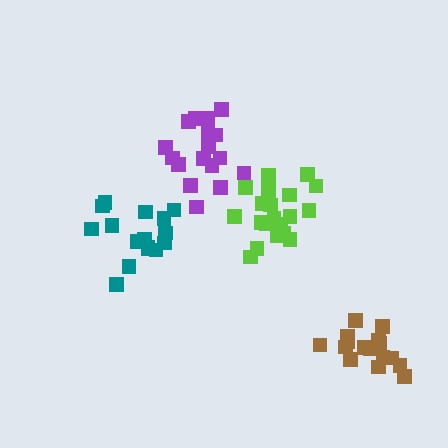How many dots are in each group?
Group 1: 16 dots, Group 2: 17 dots, Group 3: 20 dots, Group 4: 17 dots (70 total).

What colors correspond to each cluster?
The clusters are colored: teal, purple, lime, brown.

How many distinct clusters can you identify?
There are 4 distinct clusters.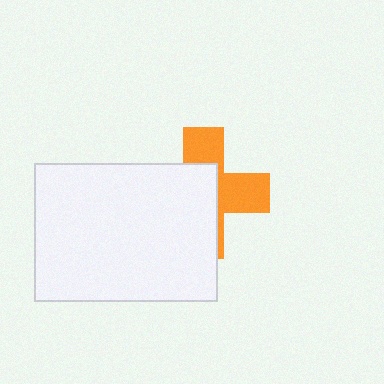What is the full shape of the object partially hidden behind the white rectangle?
The partially hidden object is an orange cross.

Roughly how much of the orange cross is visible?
A small part of it is visible (roughly 43%).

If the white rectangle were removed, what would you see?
You would see the complete orange cross.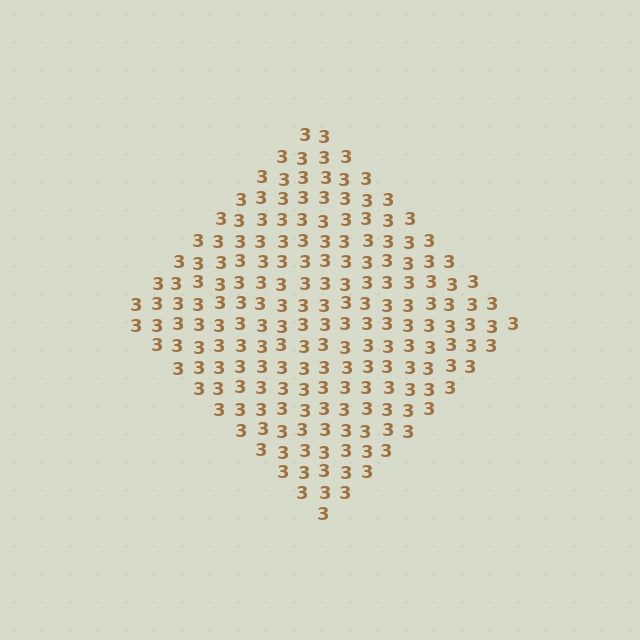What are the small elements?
The small elements are digit 3's.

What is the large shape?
The large shape is a diamond.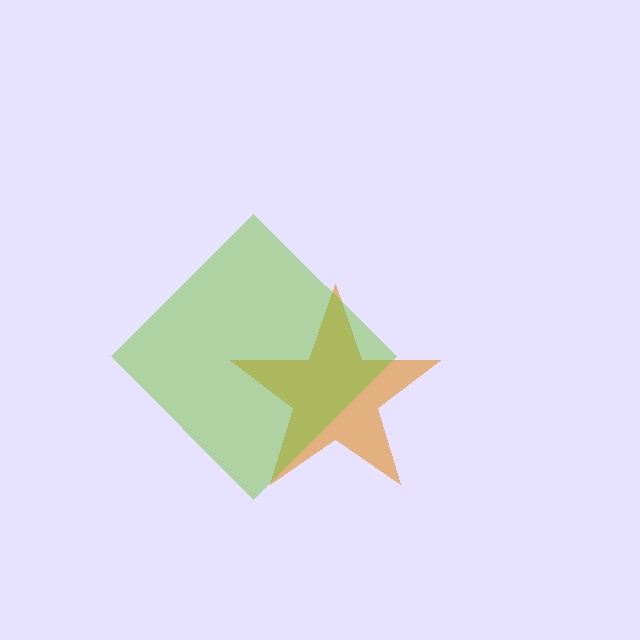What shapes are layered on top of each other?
The layered shapes are: an orange star, a lime diamond.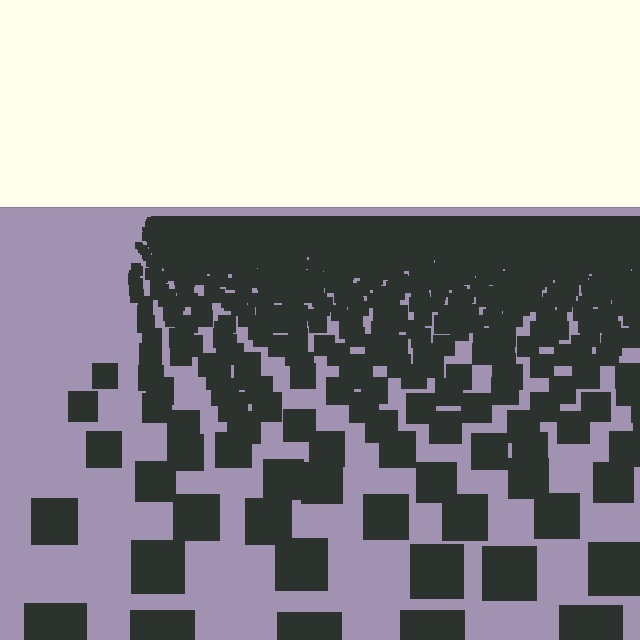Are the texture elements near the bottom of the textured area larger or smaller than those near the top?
Larger. Near the bottom, elements are closer to the viewer and appear at a bigger on-screen size.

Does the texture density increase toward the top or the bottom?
Density increases toward the top.